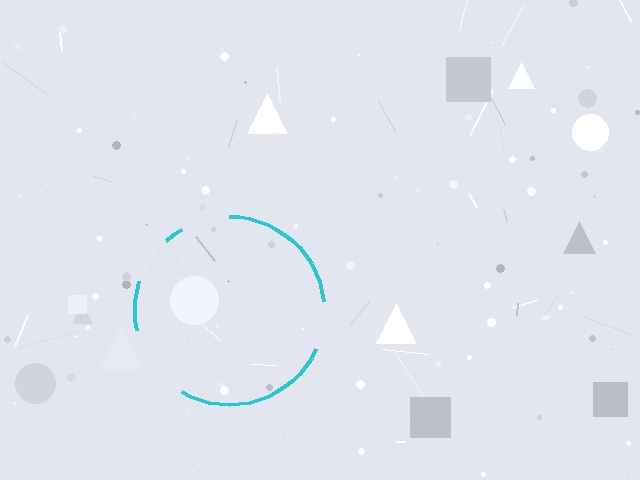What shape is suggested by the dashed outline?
The dashed outline suggests a circle.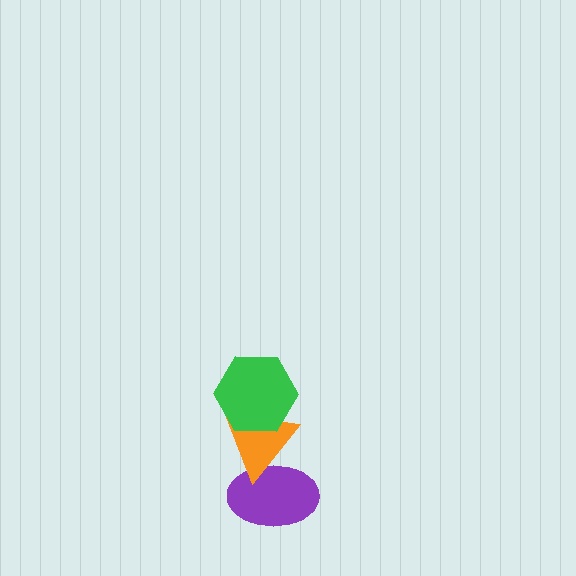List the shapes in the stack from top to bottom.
From top to bottom: the green hexagon, the orange triangle, the purple ellipse.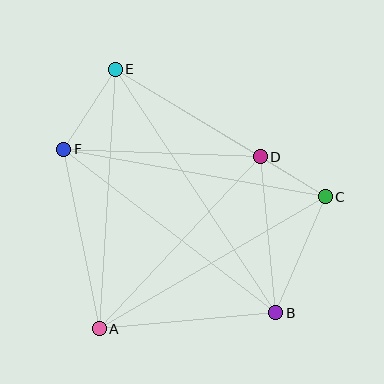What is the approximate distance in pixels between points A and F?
The distance between A and F is approximately 183 pixels.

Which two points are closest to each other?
Points C and D are closest to each other.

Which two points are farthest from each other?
Points B and E are farthest from each other.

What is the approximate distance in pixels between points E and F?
The distance between E and F is approximately 95 pixels.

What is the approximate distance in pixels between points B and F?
The distance between B and F is approximately 268 pixels.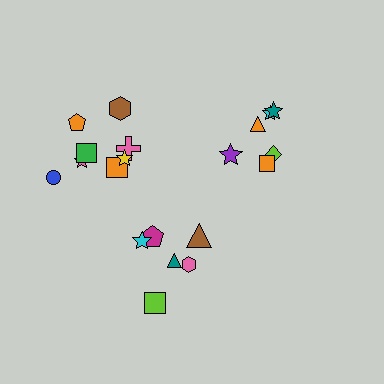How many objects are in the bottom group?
There are 6 objects.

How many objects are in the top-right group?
There are 6 objects.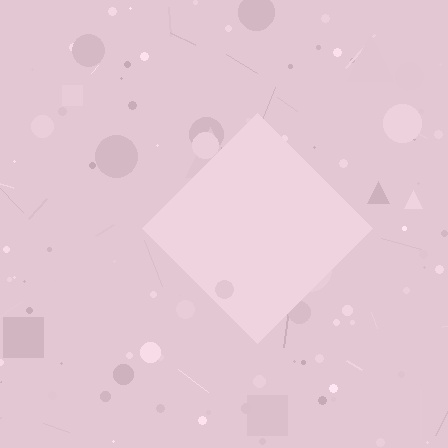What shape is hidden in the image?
A diamond is hidden in the image.